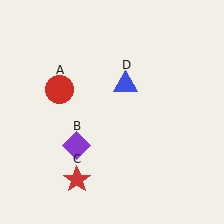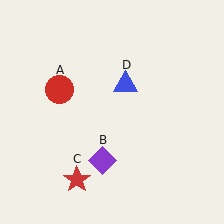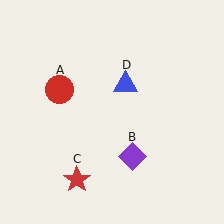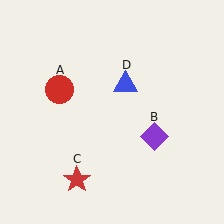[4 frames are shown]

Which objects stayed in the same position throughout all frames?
Red circle (object A) and red star (object C) and blue triangle (object D) remained stationary.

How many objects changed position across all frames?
1 object changed position: purple diamond (object B).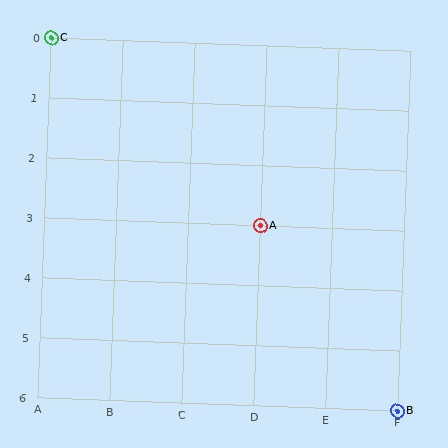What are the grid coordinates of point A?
Point A is at grid coordinates (D, 3).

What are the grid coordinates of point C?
Point C is at grid coordinates (A, 0).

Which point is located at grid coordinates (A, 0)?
Point C is at (A, 0).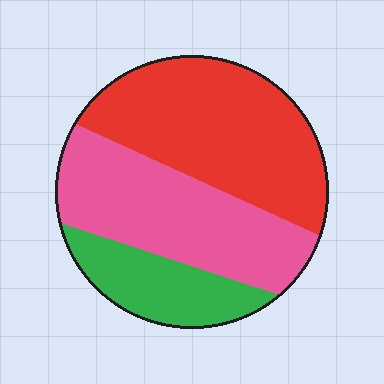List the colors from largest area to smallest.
From largest to smallest: red, pink, green.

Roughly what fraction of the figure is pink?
Pink covers around 40% of the figure.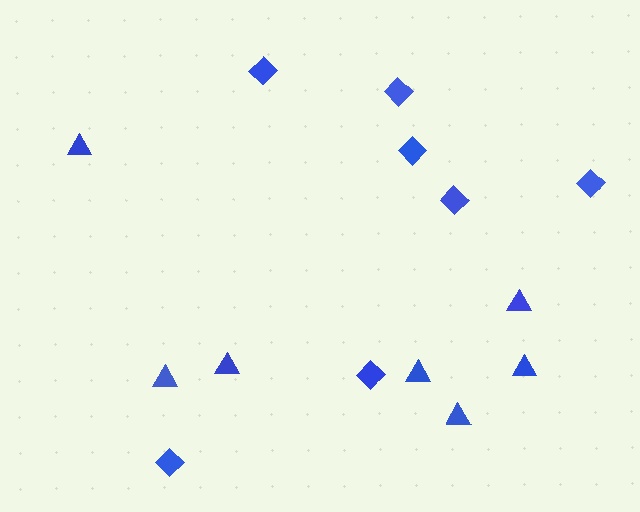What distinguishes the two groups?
There are 2 groups: one group of diamonds (7) and one group of triangles (7).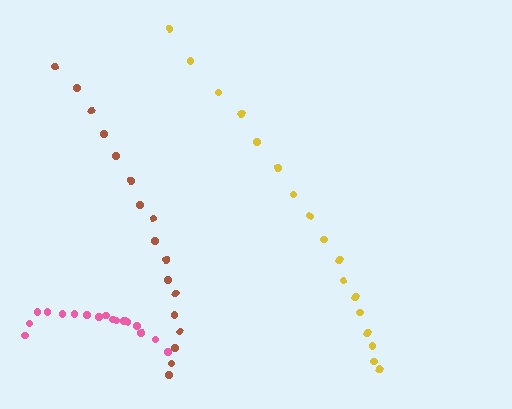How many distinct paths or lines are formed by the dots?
There are 3 distinct paths.